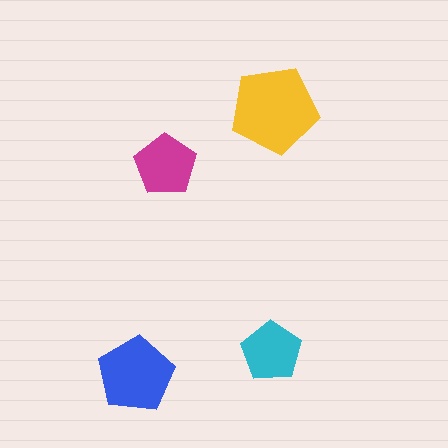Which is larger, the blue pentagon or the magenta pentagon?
The blue one.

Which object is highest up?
The yellow pentagon is topmost.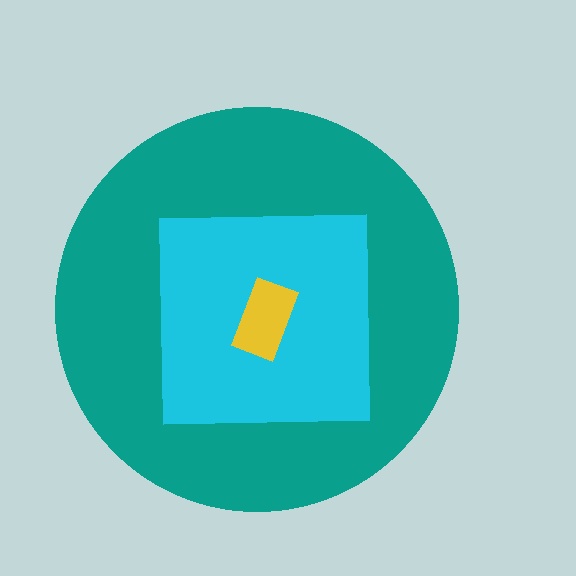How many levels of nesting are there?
3.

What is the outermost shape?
The teal circle.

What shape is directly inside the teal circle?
The cyan square.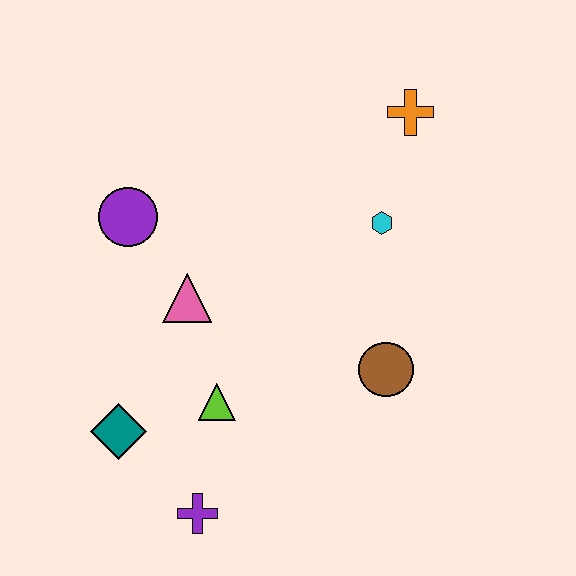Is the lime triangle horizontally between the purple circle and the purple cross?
No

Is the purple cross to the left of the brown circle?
Yes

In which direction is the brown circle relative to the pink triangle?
The brown circle is to the right of the pink triangle.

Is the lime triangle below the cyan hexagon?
Yes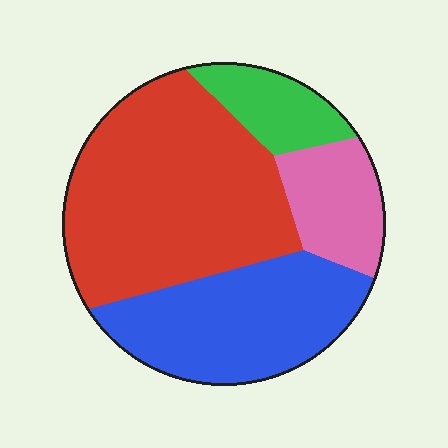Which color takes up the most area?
Red, at roughly 45%.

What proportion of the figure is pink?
Pink takes up less than a sixth of the figure.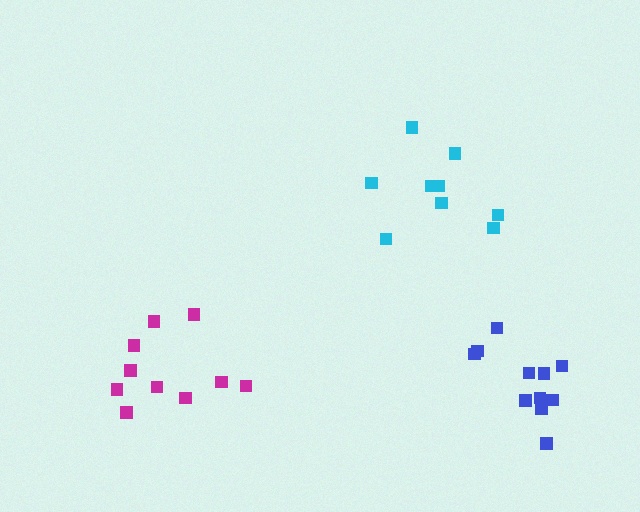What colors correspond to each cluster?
The clusters are colored: cyan, blue, magenta.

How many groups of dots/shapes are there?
There are 3 groups.